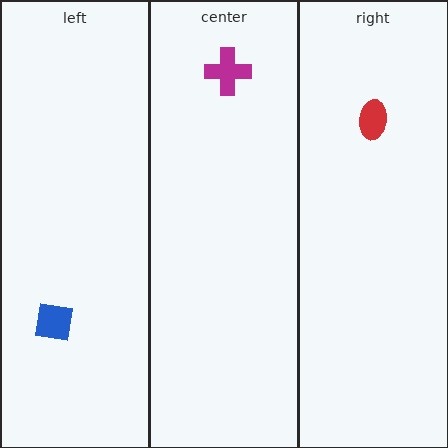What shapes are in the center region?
The magenta cross.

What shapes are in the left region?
The blue square.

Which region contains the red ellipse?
The right region.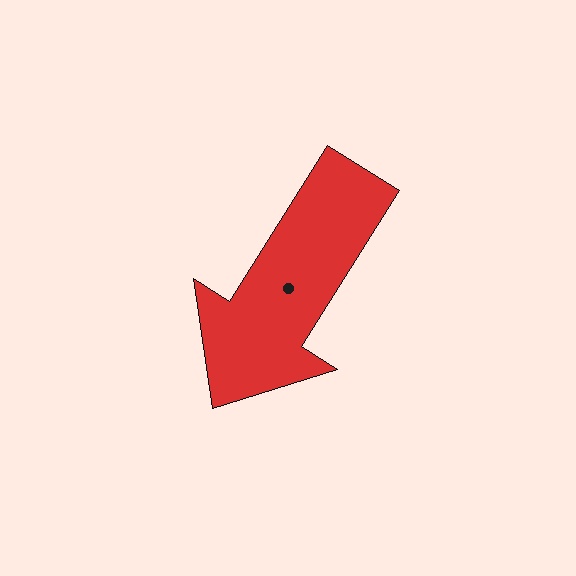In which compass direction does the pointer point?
Southwest.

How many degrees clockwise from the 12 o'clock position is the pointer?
Approximately 212 degrees.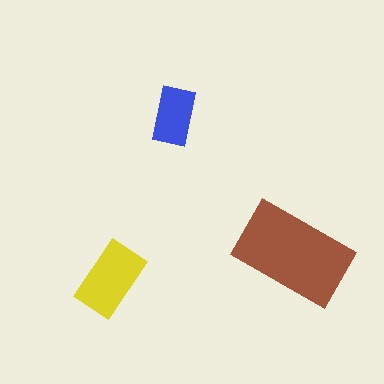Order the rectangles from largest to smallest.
the brown one, the yellow one, the blue one.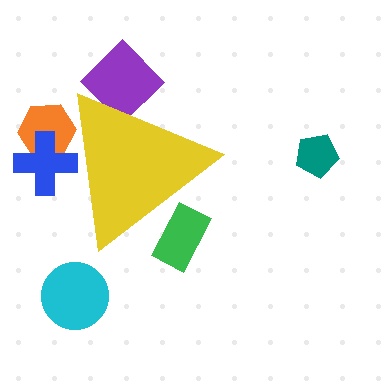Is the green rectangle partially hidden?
Yes, the green rectangle is partially hidden behind the yellow triangle.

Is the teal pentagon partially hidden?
No, the teal pentagon is fully visible.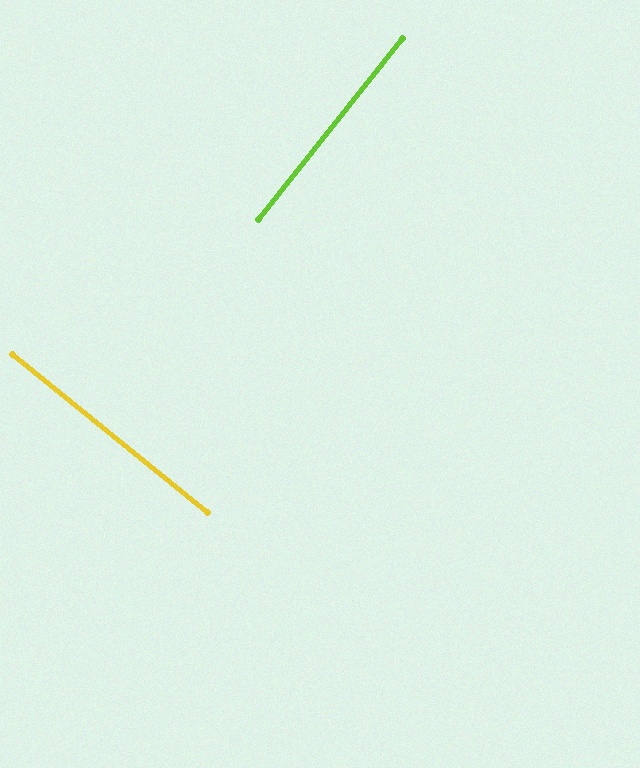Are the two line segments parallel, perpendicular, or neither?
Perpendicular — they meet at approximately 89°.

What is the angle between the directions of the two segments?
Approximately 89 degrees.